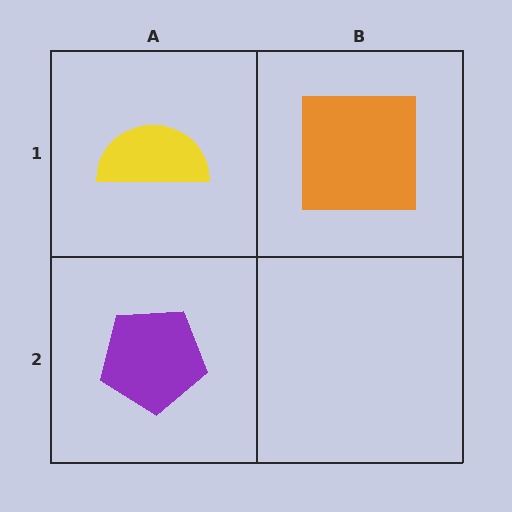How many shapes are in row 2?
1 shape.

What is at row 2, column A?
A purple pentagon.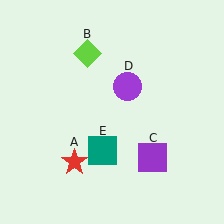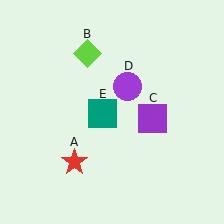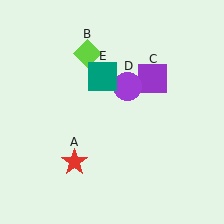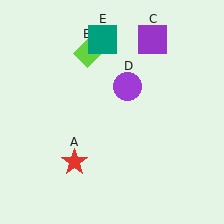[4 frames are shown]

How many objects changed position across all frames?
2 objects changed position: purple square (object C), teal square (object E).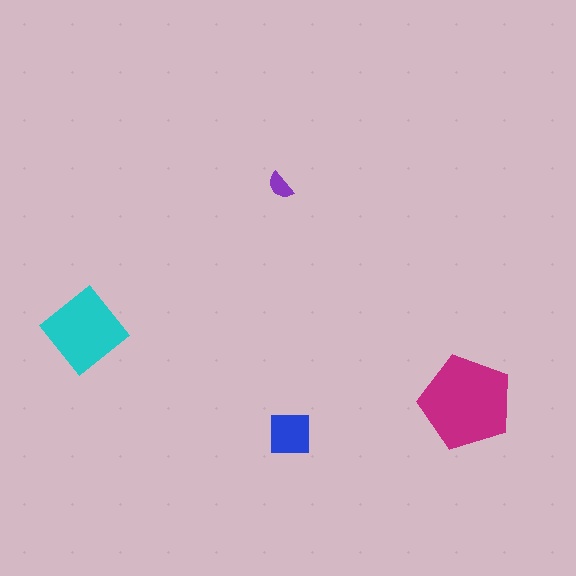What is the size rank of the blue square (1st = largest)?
3rd.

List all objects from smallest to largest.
The purple semicircle, the blue square, the cyan diamond, the magenta pentagon.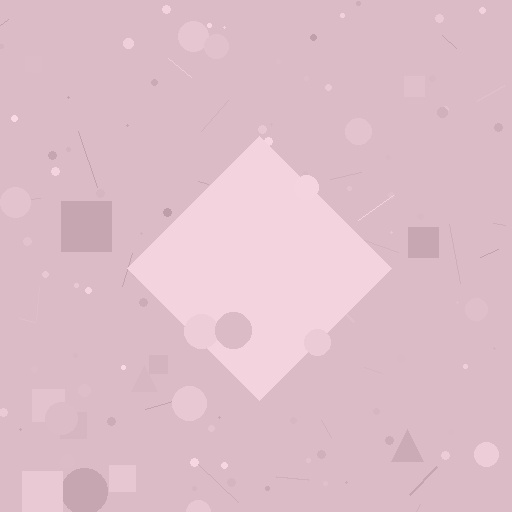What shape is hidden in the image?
A diamond is hidden in the image.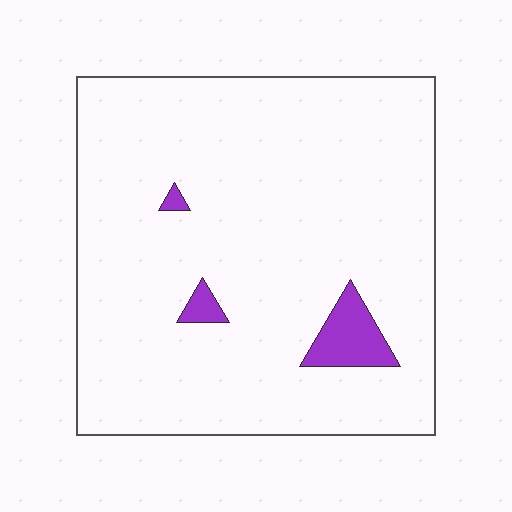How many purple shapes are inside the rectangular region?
3.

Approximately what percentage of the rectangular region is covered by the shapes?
Approximately 5%.